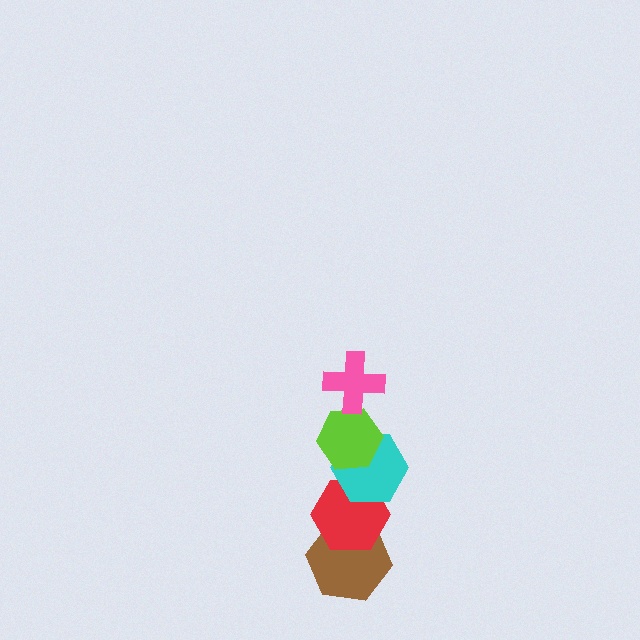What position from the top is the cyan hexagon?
The cyan hexagon is 3rd from the top.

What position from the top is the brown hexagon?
The brown hexagon is 5th from the top.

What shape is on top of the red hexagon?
The cyan hexagon is on top of the red hexagon.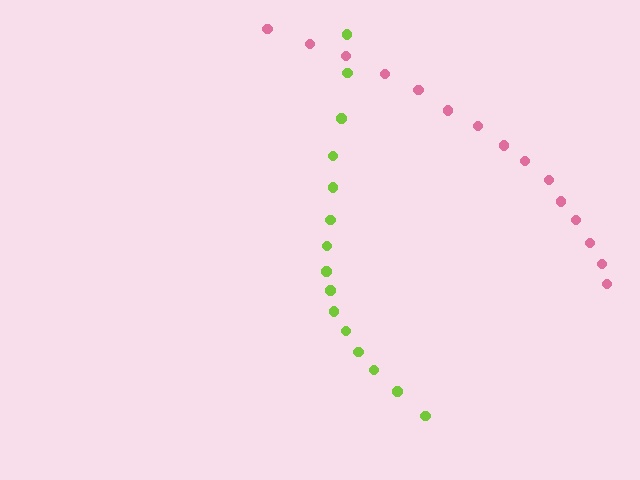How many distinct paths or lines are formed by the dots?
There are 2 distinct paths.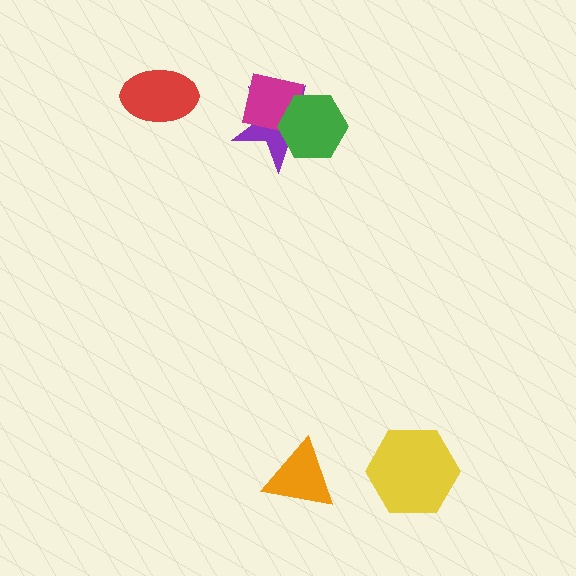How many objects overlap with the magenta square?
2 objects overlap with the magenta square.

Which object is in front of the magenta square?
The green hexagon is in front of the magenta square.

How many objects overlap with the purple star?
2 objects overlap with the purple star.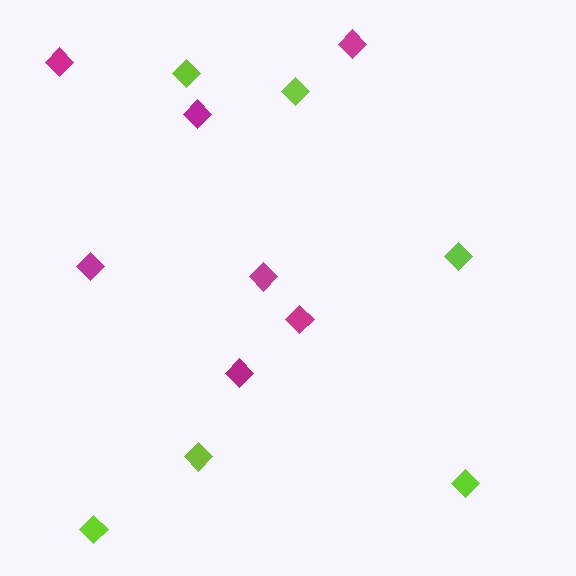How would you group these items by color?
There are 2 groups: one group of lime diamonds (6) and one group of magenta diamonds (7).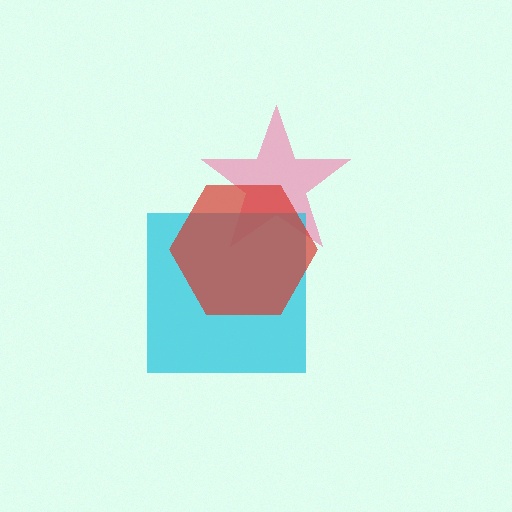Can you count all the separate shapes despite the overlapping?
Yes, there are 3 separate shapes.